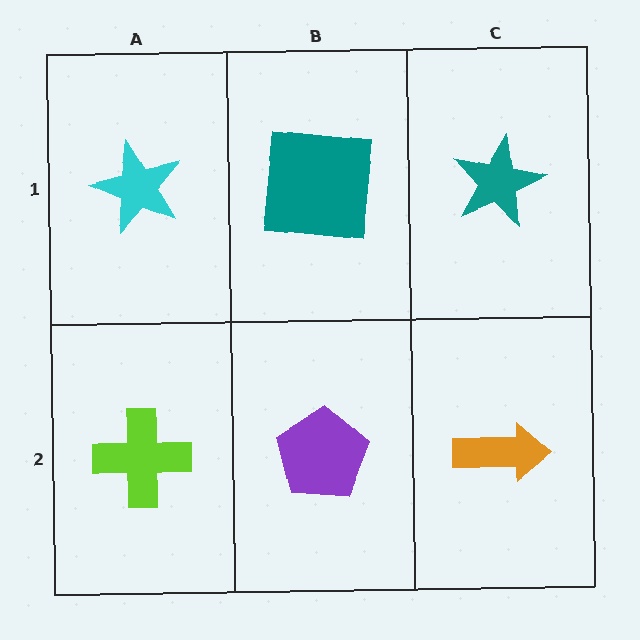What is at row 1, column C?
A teal star.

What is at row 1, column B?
A teal square.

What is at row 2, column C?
An orange arrow.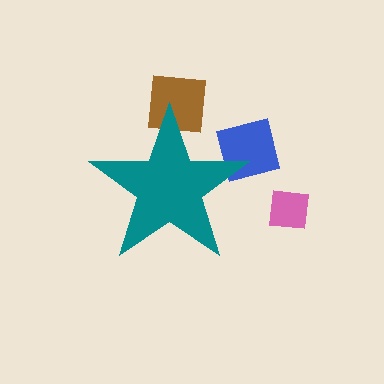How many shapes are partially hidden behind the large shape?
2 shapes are partially hidden.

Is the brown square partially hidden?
Yes, the brown square is partially hidden behind the teal star.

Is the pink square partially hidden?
No, the pink square is fully visible.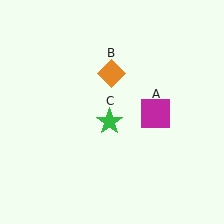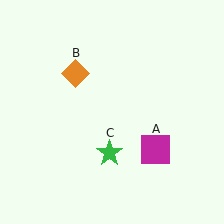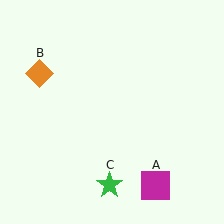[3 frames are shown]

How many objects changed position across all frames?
3 objects changed position: magenta square (object A), orange diamond (object B), green star (object C).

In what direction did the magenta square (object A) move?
The magenta square (object A) moved down.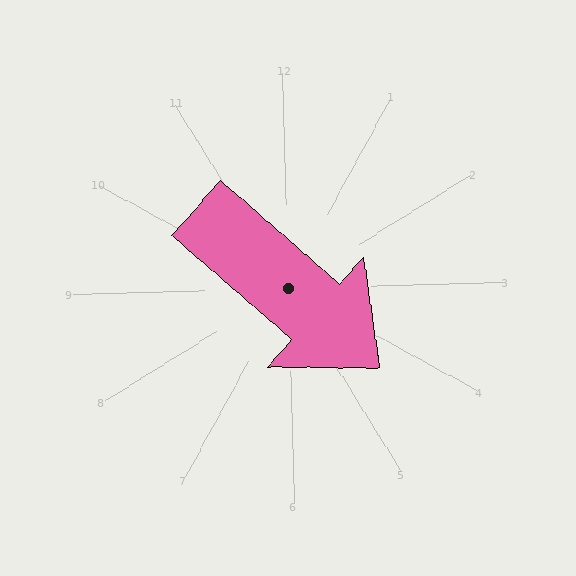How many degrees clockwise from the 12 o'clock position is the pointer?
Approximately 133 degrees.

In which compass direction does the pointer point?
Southeast.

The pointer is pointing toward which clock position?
Roughly 4 o'clock.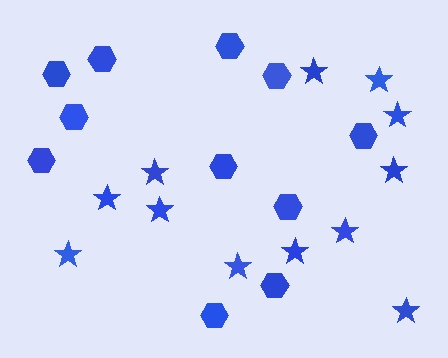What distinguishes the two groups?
There are 2 groups: one group of stars (12) and one group of hexagons (11).